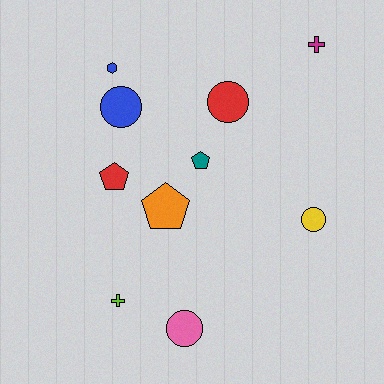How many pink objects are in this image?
There is 1 pink object.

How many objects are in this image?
There are 10 objects.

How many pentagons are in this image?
There are 3 pentagons.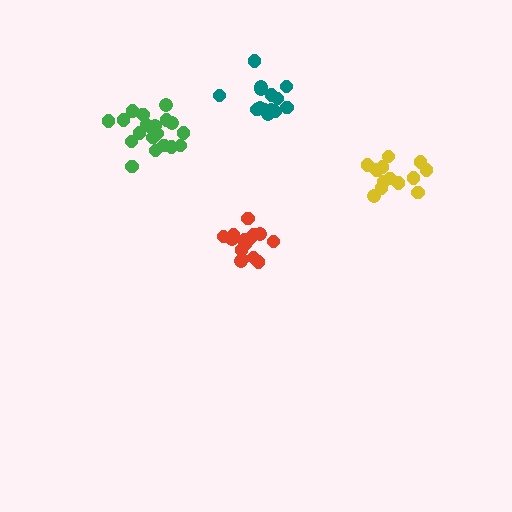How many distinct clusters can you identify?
There are 4 distinct clusters.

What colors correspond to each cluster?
The clusters are colored: green, red, yellow, teal.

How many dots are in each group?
Group 1: 20 dots, Group 2: 15 dots, Group 3: 14 dots, Group 4: 14 dots (63 total).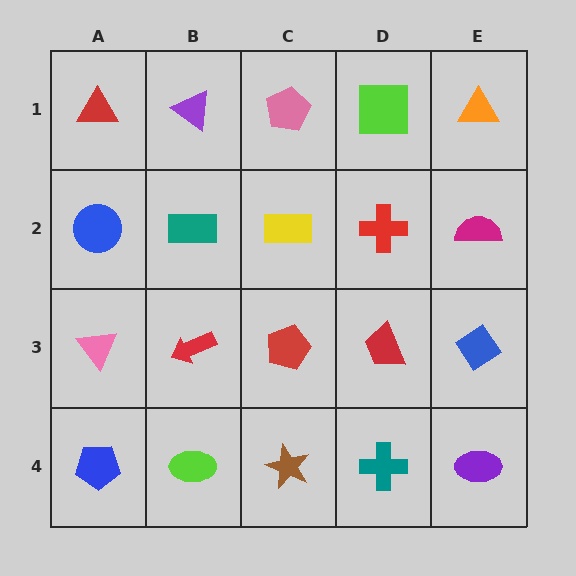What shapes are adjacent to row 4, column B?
A red arrow (row 3, column B), a blue pentagon (row 4, column A), a brown star (row 4, column C).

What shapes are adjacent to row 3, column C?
A yellow rectangle (row 2, column C), a brown star (row 4, column C), a red arrow (row 3, column B), a red trapezoid (row 3, column D).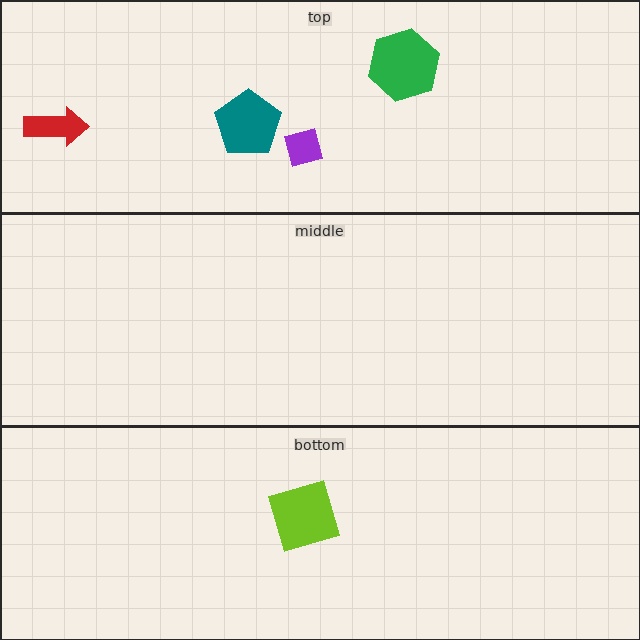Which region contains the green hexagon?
The top region.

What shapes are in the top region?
The green hexagon, the red arrow, the purple square, the teal pentagon.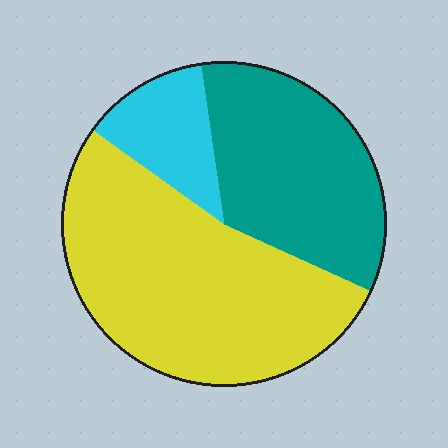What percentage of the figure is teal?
Teal takes up between a third and a half of the figure.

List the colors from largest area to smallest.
From largest to smallest: yellow, teal, cyan.